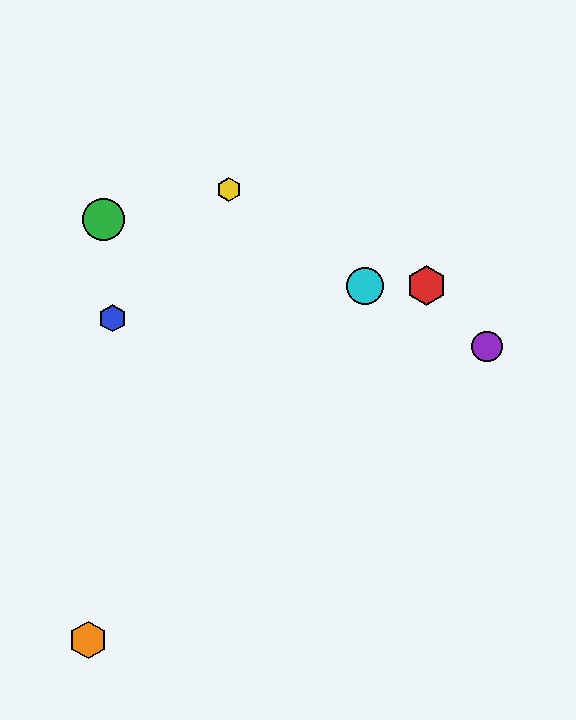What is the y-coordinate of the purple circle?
The purple circle is at y≈346.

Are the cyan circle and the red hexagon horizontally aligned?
Yes, both are at y≈286.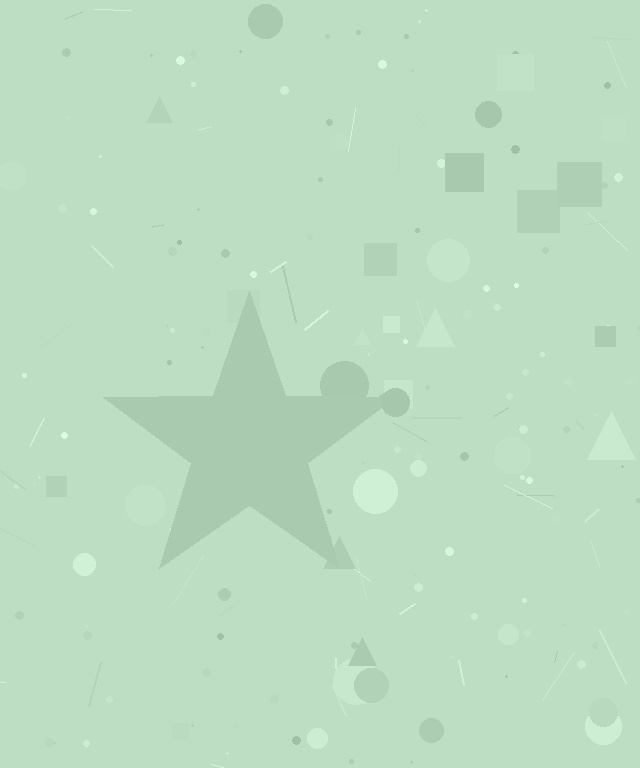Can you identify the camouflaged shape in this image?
The camouflaged shape is a star.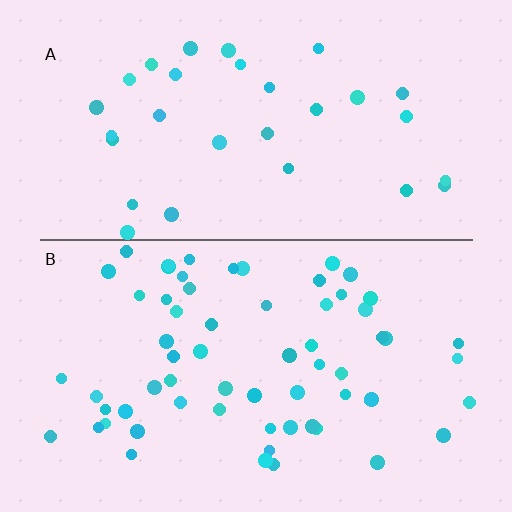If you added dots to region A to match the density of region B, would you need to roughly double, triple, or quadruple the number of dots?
Approximately double.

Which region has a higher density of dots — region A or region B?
B (the bottom).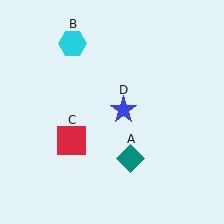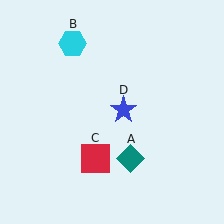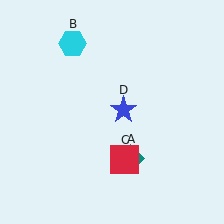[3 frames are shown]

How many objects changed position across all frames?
1 object changed position: red square (object C).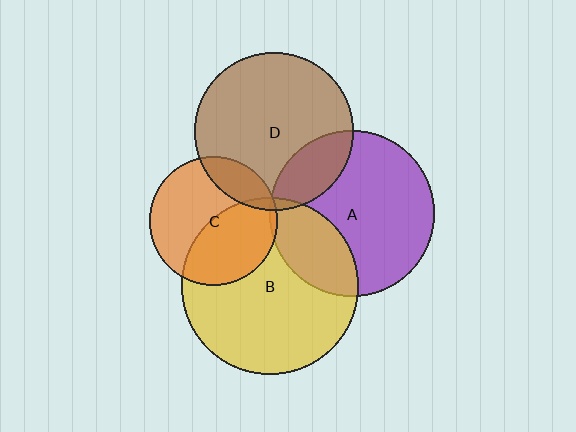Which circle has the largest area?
Circle B (yellow).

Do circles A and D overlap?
Yes.